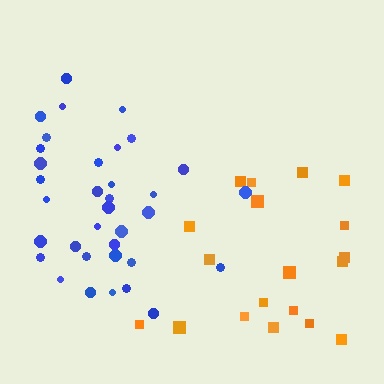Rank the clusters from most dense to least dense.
blue, orange.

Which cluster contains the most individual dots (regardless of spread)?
Blue (35).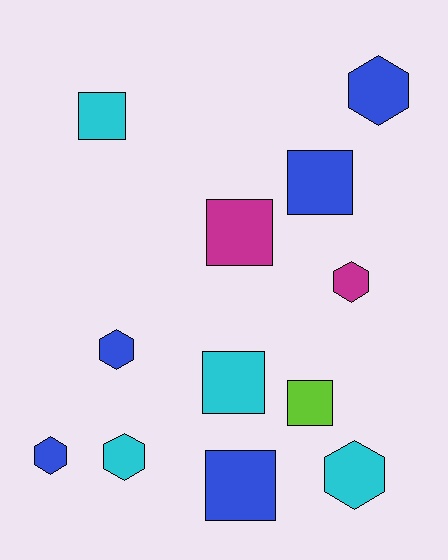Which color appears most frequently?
Blue, with 5 objects.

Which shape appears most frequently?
Square, with 6 objects.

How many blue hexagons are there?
There are 3 blue hexagons.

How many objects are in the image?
There are 12 objects.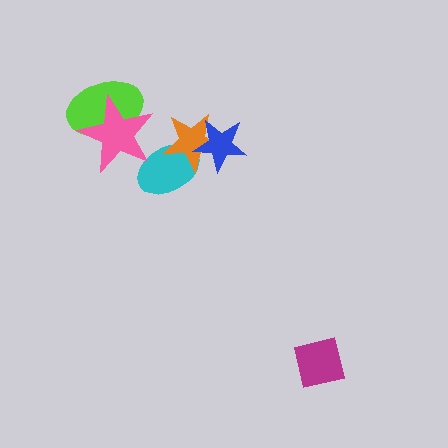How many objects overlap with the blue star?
1 object overlaps with the blue star.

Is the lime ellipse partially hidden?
Yes, it is partially covered by another shape.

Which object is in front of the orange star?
The blue star is in front of the orange star.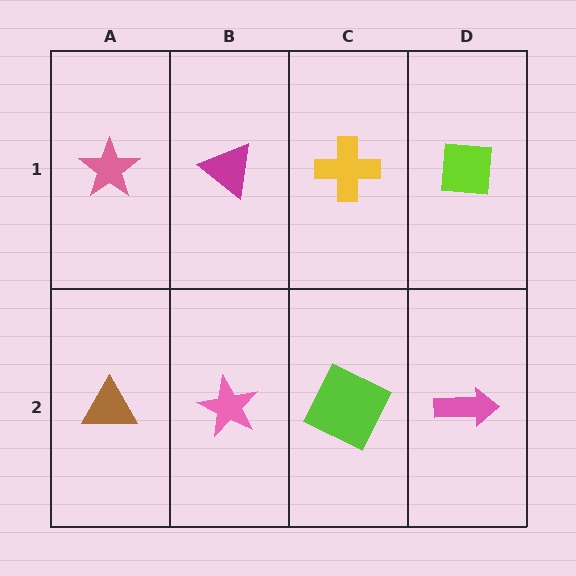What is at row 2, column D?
A pink arrow.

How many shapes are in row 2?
4 shapes.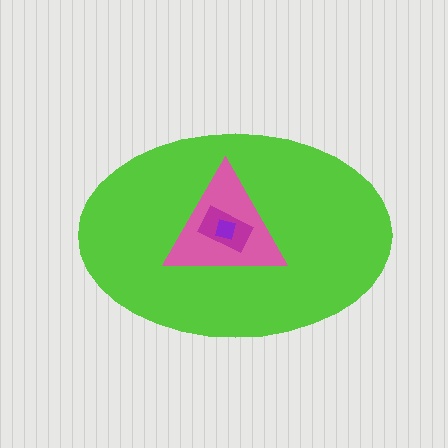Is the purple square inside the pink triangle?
Yes.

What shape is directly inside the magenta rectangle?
The purple square.